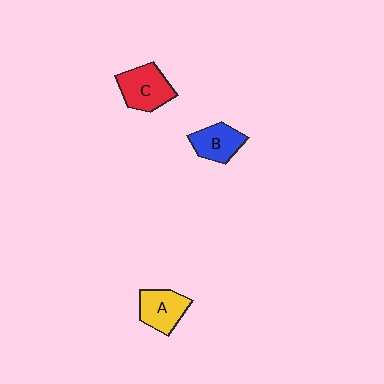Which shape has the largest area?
Shape C (red).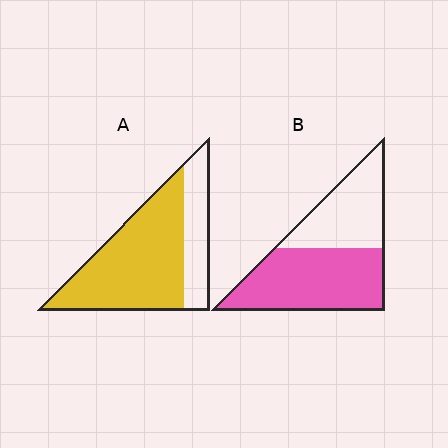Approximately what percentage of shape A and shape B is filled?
A is approximately 70% and B is approximately 60%.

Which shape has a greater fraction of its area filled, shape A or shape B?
Shape A.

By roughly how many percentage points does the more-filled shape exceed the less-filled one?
By roughly 15 percentage points (A over B).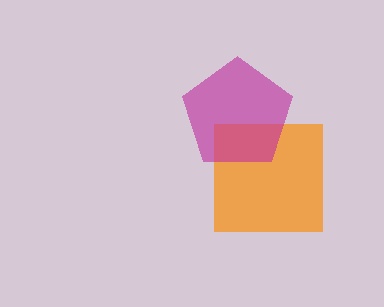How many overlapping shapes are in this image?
There are 2 overlapping shapes in the image.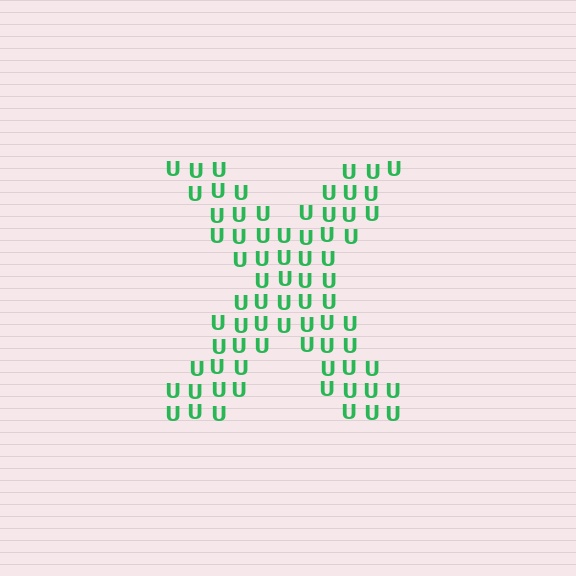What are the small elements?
The small elements are letter U's.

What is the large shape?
The large shape is the letter X.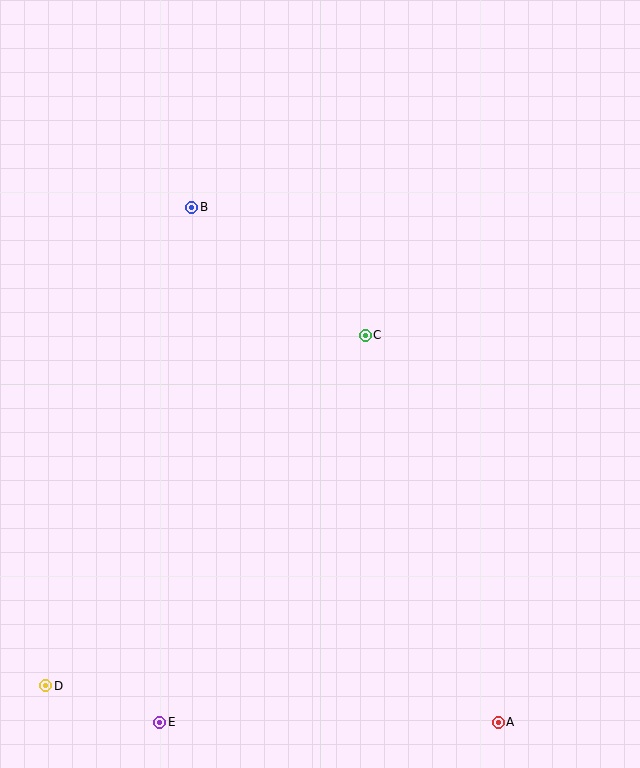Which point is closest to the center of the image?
Point C at (365, 335) is closest to the center.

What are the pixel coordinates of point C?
Point C is at (365, 335).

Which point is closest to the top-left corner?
Point B is closest to the top-left corner.